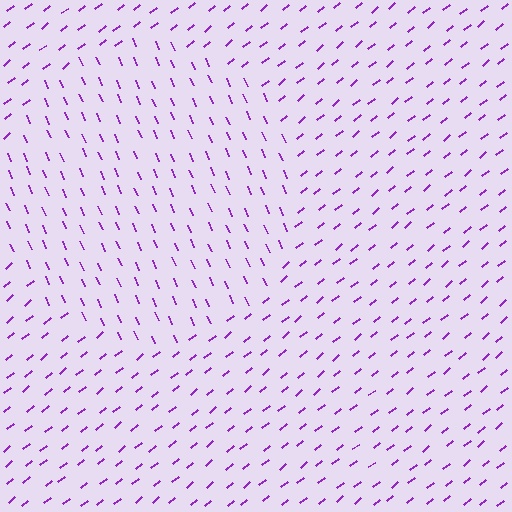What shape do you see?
I see a circle.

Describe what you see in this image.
The image is filled with small purple line segments. A circle region in the image has lines oriented differently from the surrounding lines, creating a visible texture boundary.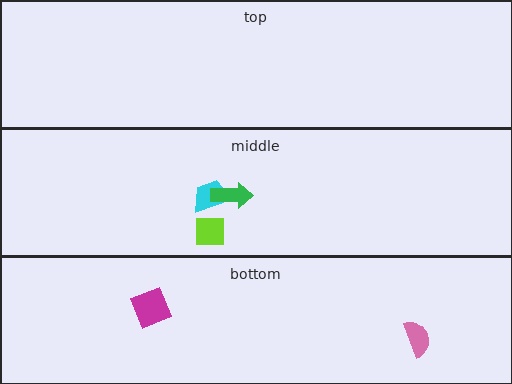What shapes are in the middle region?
The cyan trapezoid, the green arrow, the lime square.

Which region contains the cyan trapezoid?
The middle region.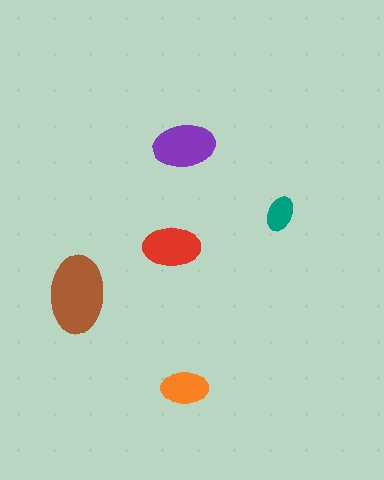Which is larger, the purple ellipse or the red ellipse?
The purple one.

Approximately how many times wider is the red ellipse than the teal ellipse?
About 1.5 times wider.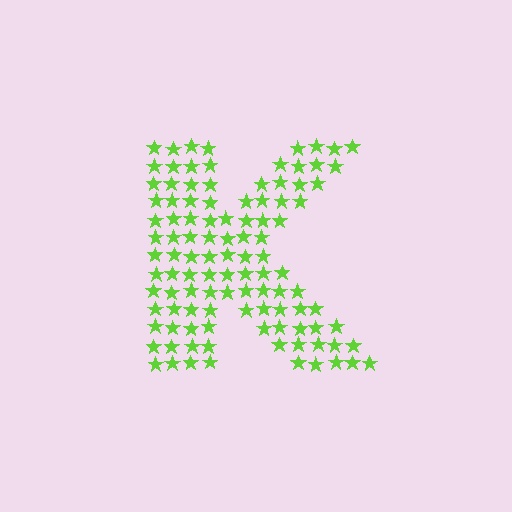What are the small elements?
The small elements are stars.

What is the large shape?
The large shape is the letter K.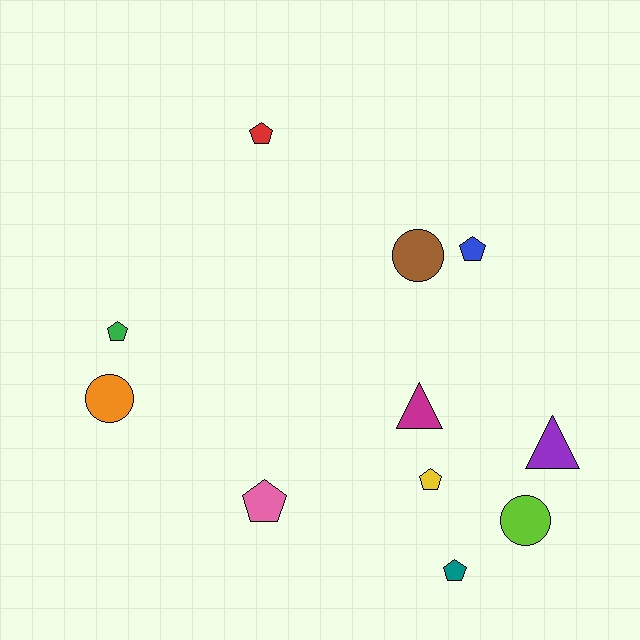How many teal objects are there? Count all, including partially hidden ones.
There is 1 teal object.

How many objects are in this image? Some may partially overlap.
There are 11 objects.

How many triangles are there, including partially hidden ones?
There are 2 triangles.